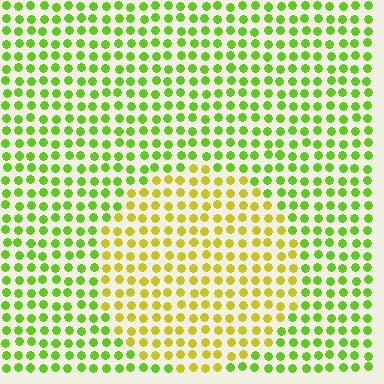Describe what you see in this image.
The image is filled with small lime elements in a uniform arrangement. A circle-shaped region is visible where the elements are tinted to a slightly different hue, forming a subtle color boundary.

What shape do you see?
I see a circle.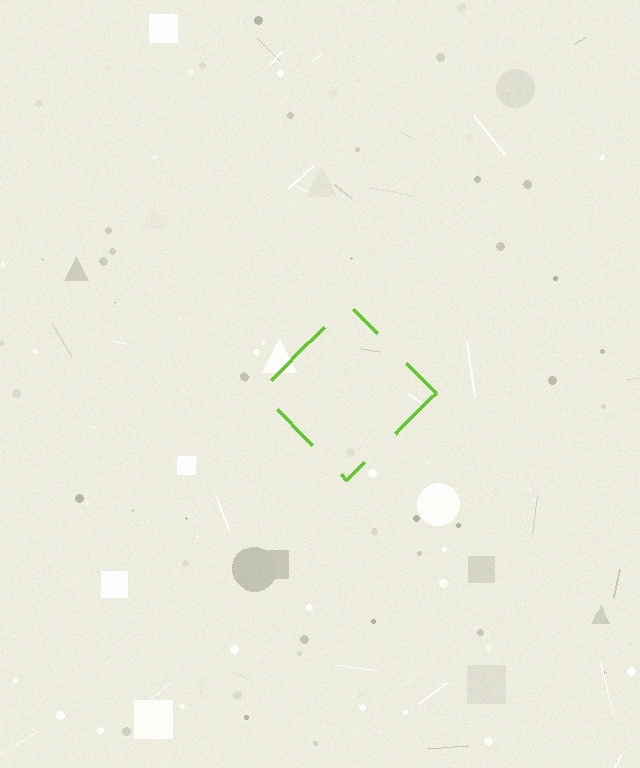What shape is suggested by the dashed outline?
The dashed outline suggests a diamond.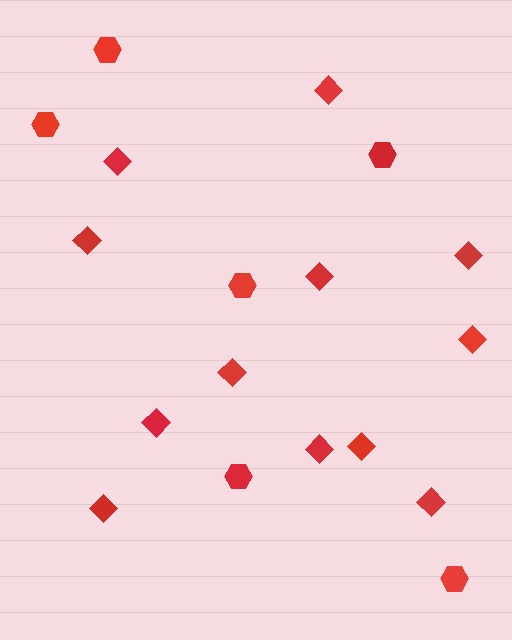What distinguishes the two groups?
There are 2 groups: one group of hexagons (6) and one group of diamonds (12).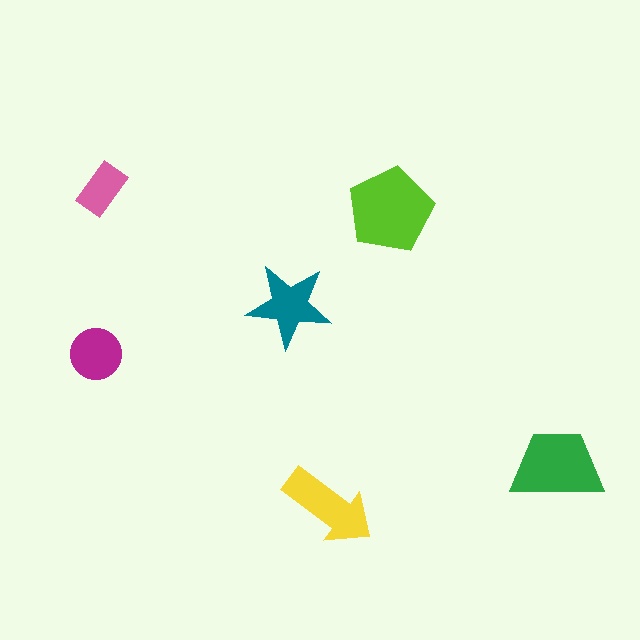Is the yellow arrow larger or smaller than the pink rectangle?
Larger.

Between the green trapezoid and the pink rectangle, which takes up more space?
The green trapezoid.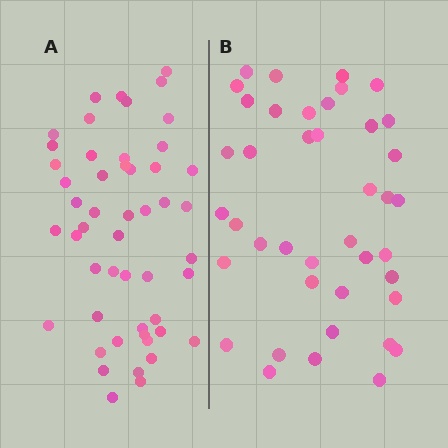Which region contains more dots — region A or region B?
Region A (the left region) has more dots.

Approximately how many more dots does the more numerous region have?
Region A has roughly 8 or so more dots than region B.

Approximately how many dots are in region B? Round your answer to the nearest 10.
About 40 dots. (The exact count is 41, which rounds to 40.)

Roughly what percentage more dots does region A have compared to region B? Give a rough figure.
About 20% more.